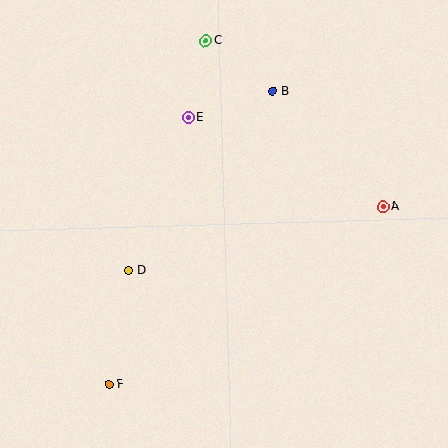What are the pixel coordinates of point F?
Point F is at (109, 384).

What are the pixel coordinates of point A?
Point A is at (383, 206).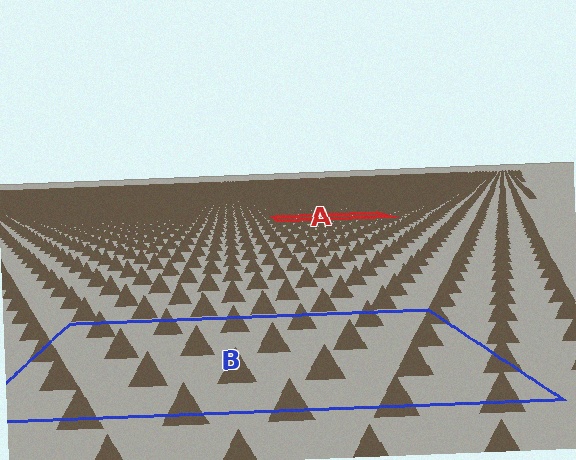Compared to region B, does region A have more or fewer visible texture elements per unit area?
Region A has more texture elements per unit area — they are packed more densely because it is farther away.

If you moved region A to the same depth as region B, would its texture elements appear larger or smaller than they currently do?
They would appear larger. At a closer depth, the same texture elements are projected at a bigger on-screen size.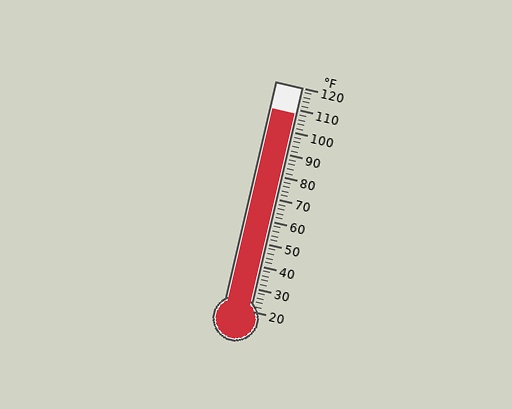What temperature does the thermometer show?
The thermometer shows approximately 108°F.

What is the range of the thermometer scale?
The thermometer scale ranges from 20°F to 120°F.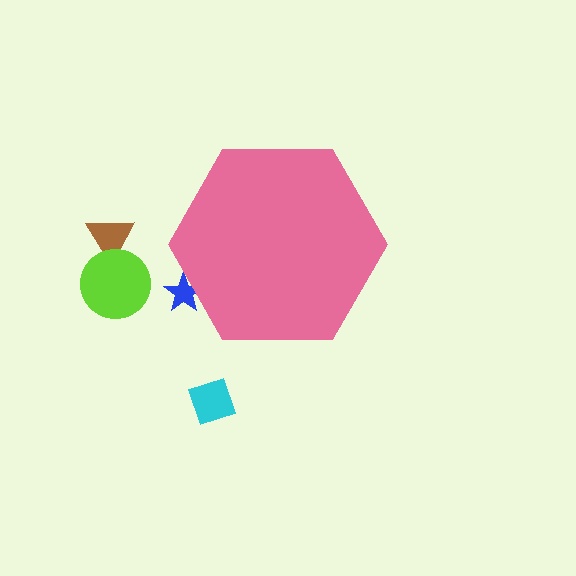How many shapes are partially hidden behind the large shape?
1 shape is partially hidden.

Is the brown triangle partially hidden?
No, the brown triangle is fully visible.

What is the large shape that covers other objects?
A pink hexagon.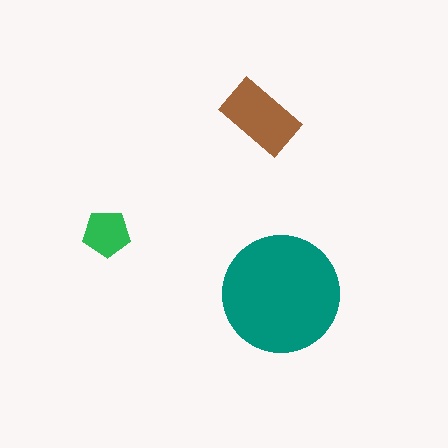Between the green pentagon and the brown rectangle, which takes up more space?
The brown rectangle.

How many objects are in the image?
There are 3 objects in the image.